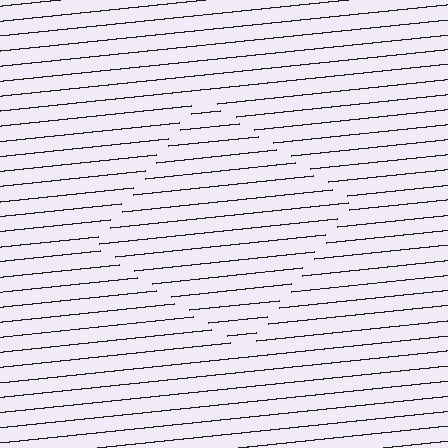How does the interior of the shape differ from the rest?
The interior of the shape contains the same grating, shifted by half a period — the contour is defined by the phase discontinuity where line-ends from the inner and outer gratings abut.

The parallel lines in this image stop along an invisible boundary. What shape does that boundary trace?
An illusory square. The interior of the shape contains the same grating, shifted by half a period — the contour is defined by the phase discontinuity where line-ends from the inner and outer gratings abut.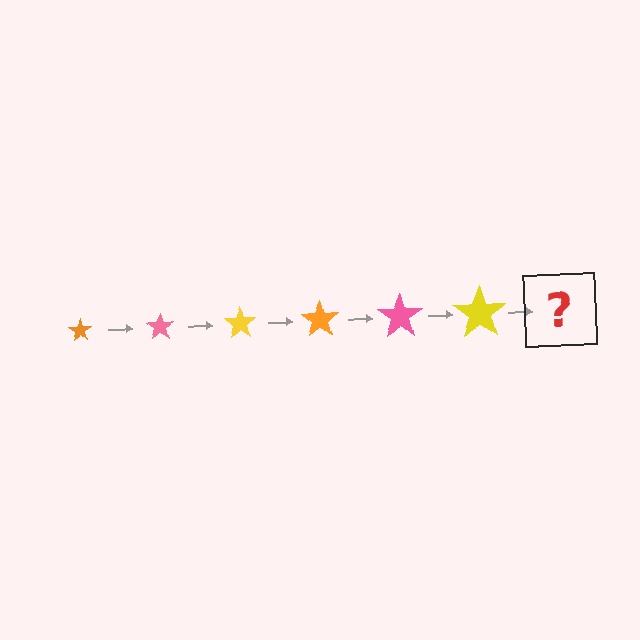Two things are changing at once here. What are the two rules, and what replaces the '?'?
The two rules are that the star grows larger each step and the color cycles through orange, pink, and yellow. The '?' should be an orange star, larger than the previous one.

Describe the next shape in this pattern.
It should be an orange star, larger than the previous one.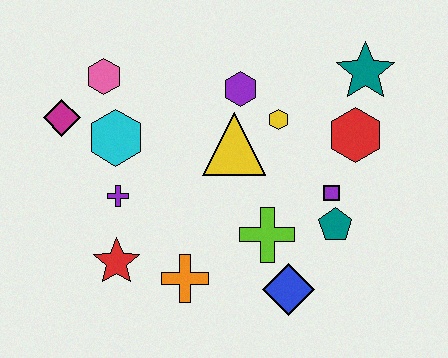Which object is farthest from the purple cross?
The teal star is farthest from the purple cross.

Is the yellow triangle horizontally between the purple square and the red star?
Yes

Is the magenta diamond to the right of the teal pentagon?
No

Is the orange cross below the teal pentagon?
Yes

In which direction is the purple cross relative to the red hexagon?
The purple cross is to the left of the red hexagon.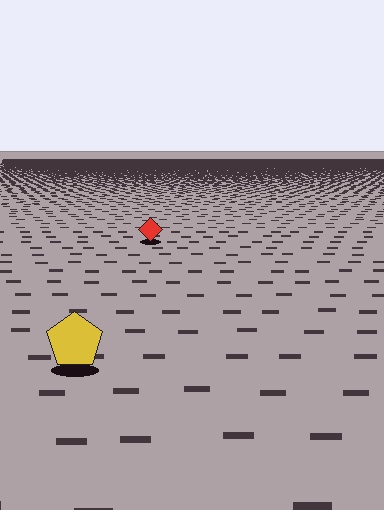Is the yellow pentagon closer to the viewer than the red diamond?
Yes. The yellow pentagon is closer — you can tell from the texture gradient: the ground texture is coarser near it.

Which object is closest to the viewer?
The yellow pentagon is closest. The texture marks near it are larger and more spread out.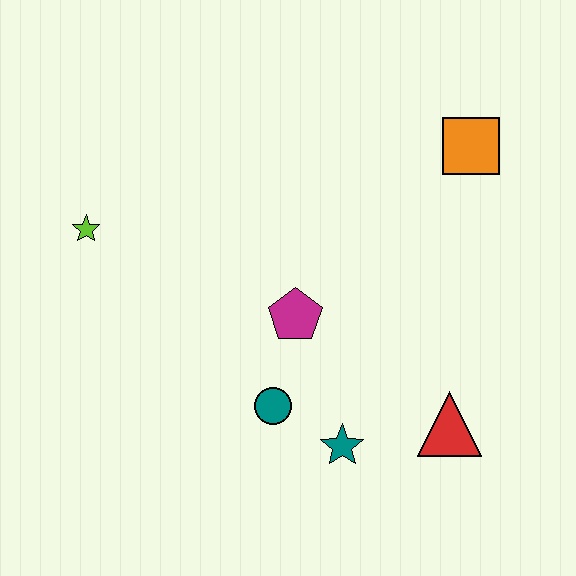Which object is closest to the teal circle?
The teal star is closest to the teal circle.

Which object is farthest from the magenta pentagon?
The orange square is farthest from the magenta pentagon.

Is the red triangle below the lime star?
Yes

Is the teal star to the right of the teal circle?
Yes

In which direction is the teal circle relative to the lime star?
The teal circle is to the right of the lime star.